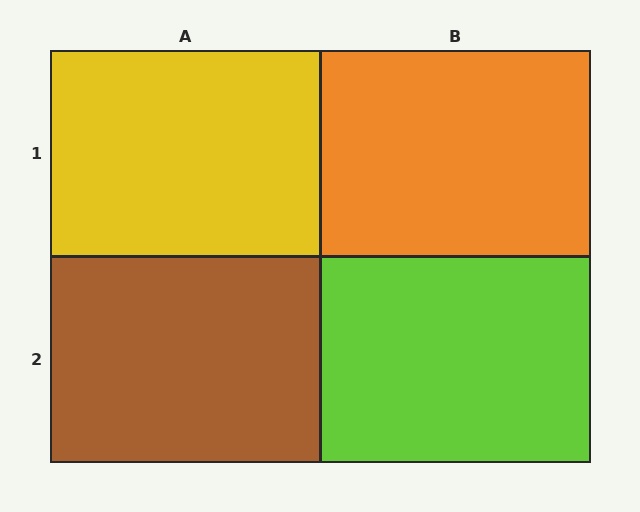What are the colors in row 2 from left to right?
Brown, lime.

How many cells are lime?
1 cell is lime.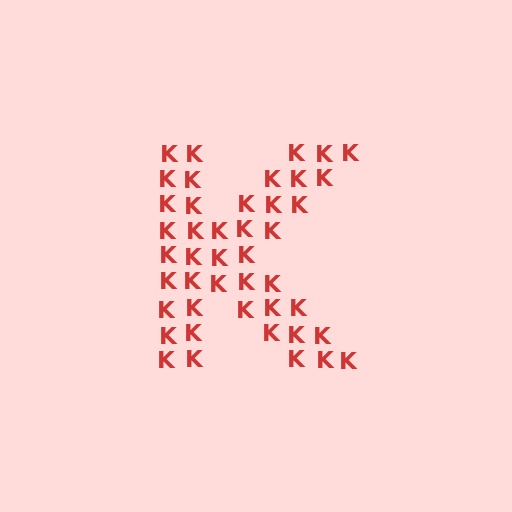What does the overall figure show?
The overall figure shows the letter K.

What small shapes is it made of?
It is made of small letter K's.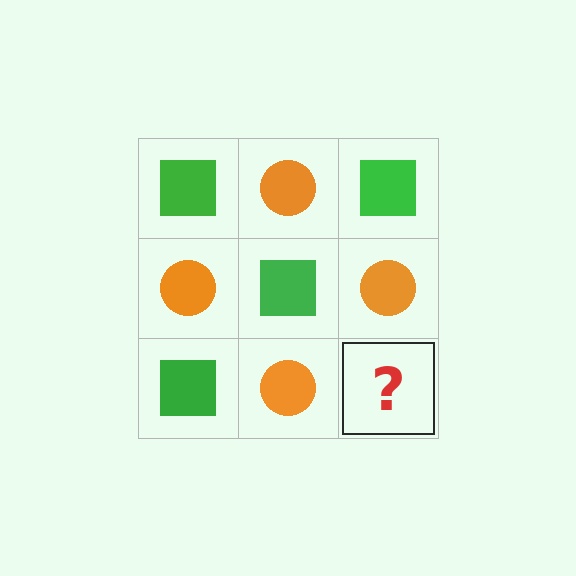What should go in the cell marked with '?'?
The missing cell should contain a green square.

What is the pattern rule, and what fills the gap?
The rule is that it alternates green square and orange circle in a checkerboard pattern. The gap should be filled with a green square.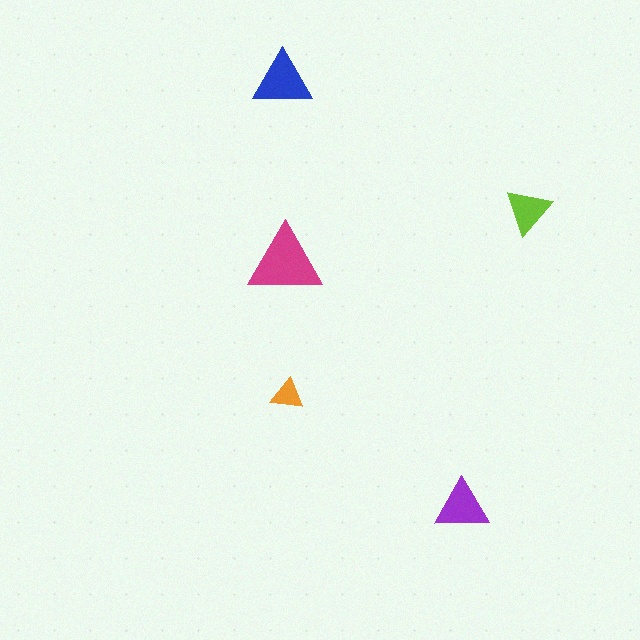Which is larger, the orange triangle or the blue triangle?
The blue one.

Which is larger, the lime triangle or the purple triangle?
The purple one.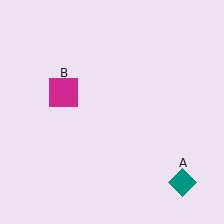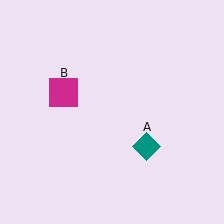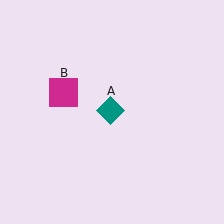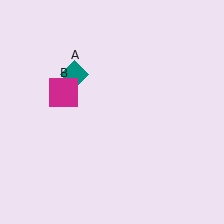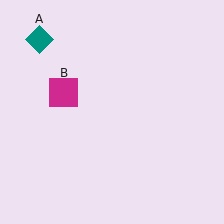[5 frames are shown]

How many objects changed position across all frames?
1 object changed position: teal diamond (object A).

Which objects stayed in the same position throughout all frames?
Magenta square (object B) remained stationary.